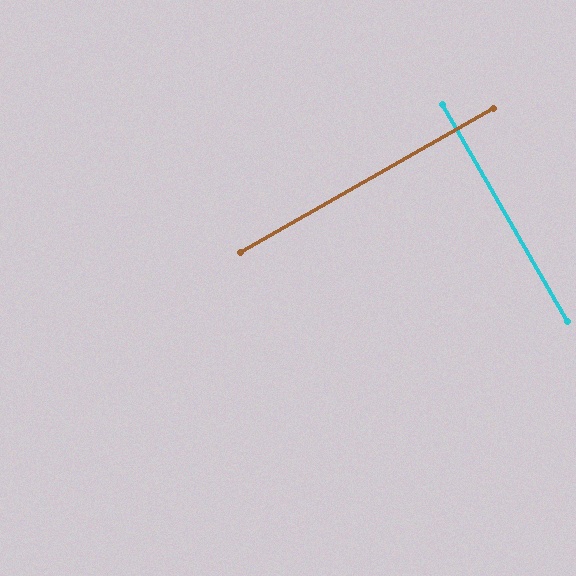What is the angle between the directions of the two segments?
Approximately 90 degrees.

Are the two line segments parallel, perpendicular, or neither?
Perpendicular — they meet at approximately 90°.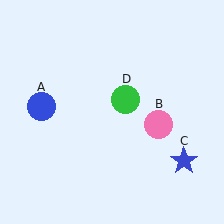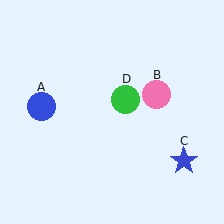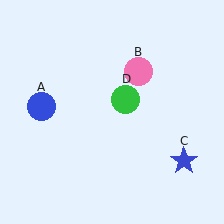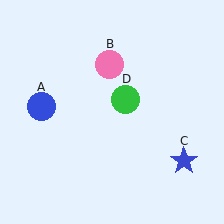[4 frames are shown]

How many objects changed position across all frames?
1 object changed position: pink circle (object B).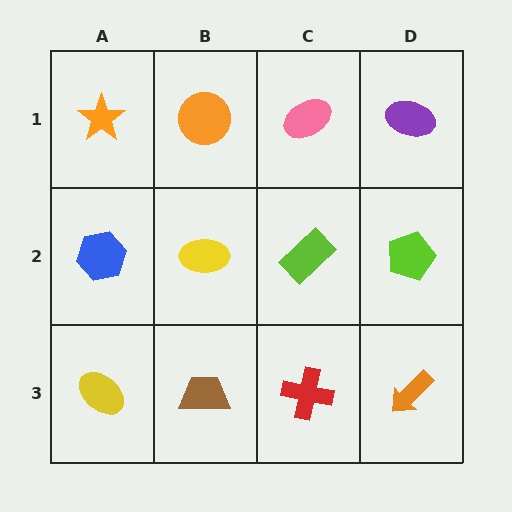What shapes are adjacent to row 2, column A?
An orange star (row 1, column A), a yellow ellipse (row 3, column A), a yellow ellipse (row 2, column B).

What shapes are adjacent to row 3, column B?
A yellow ellipse (row 2, column B), a yellow ellipse (row 3, column A), a red cross (row 3, column C).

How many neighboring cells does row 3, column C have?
3.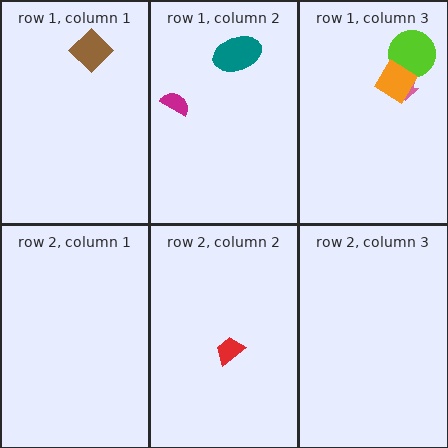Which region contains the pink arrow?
The row 1, column 3 region.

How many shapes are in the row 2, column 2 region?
1.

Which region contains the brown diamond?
The row 1, column 1 region.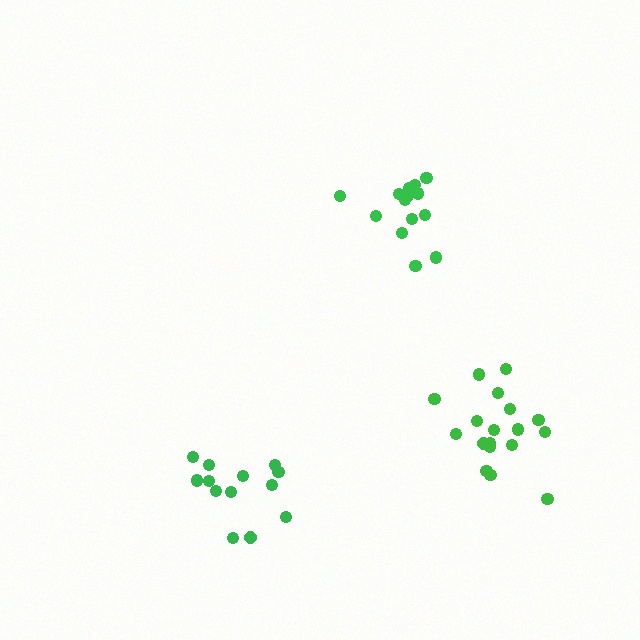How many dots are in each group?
Group 1: 13 dots, Group 2: 14 dots, Group 3: 18 dots (45 total).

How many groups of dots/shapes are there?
There are 3 groups.